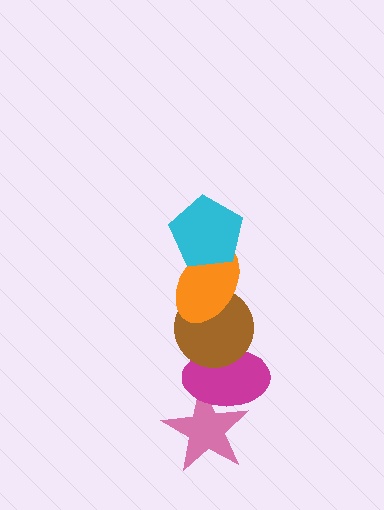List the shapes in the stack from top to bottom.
From top to bottom: the cyan pentagon, the orange ellipse, the brown circle, the magenta ellipse, the pink star.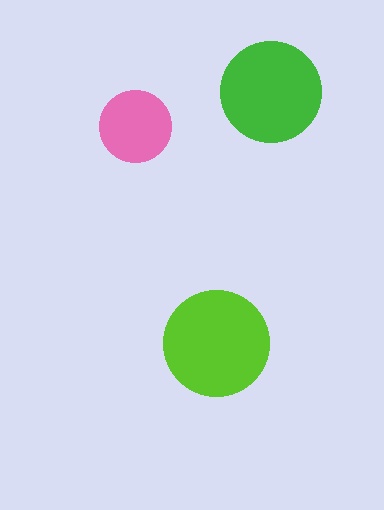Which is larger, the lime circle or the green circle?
The lime one.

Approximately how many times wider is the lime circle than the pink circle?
About 1.5 times wider.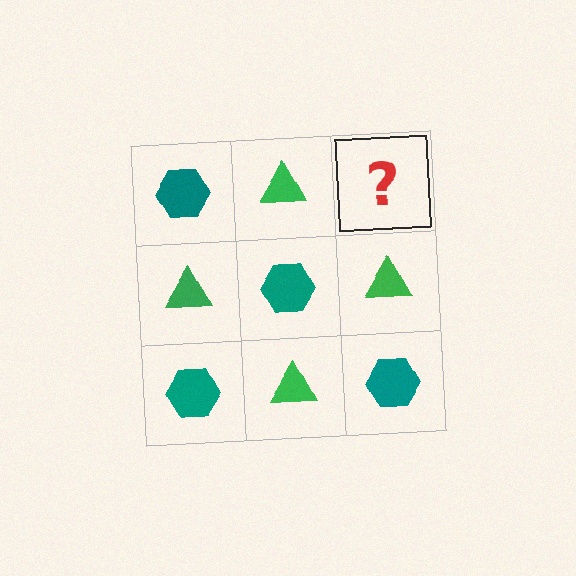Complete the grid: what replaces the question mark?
The question mark should be replaced with a teal hexagon.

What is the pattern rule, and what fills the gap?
The rule is that it alternates teal hexagon and green triangle in a checkerboard pattern. The gap should be filled with a teal hexagon.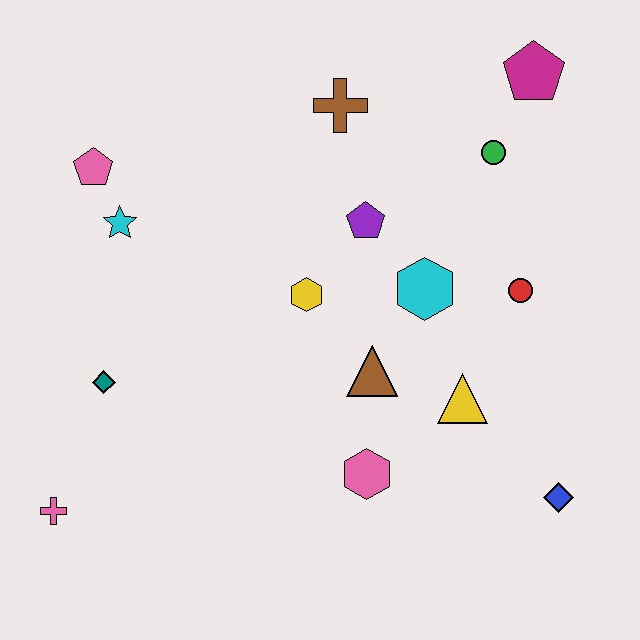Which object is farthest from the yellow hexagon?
The pink cross is farthest from the yellow hexagon.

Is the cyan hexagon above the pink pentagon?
No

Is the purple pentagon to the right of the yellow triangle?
No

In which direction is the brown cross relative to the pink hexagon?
The brown cross is above the pink hexagon.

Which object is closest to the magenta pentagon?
The green circle is closest to the magenta pentagon.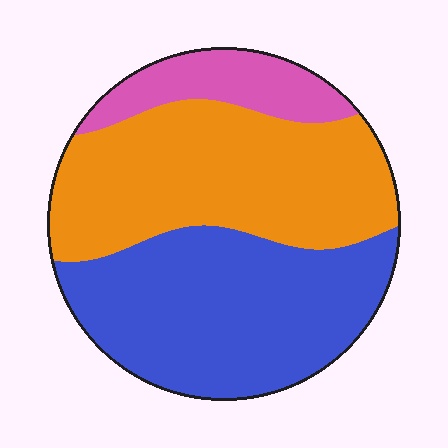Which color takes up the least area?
Pink, at roughly 15%.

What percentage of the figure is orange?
Orange takes up about two fifths (2/5) of the figure.